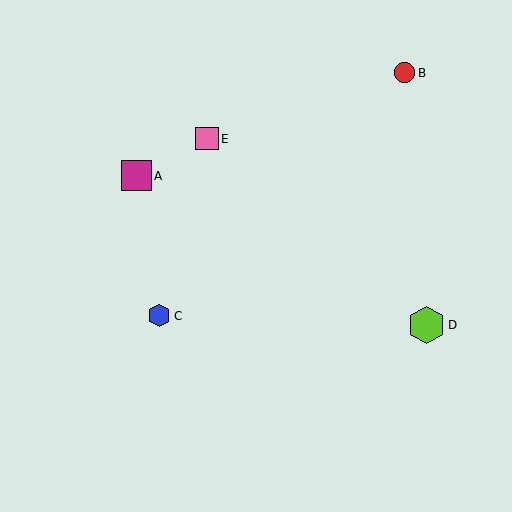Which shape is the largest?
The lime hexagon (labeled D) is the largest.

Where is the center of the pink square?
The center of the pink square is at (207, 139).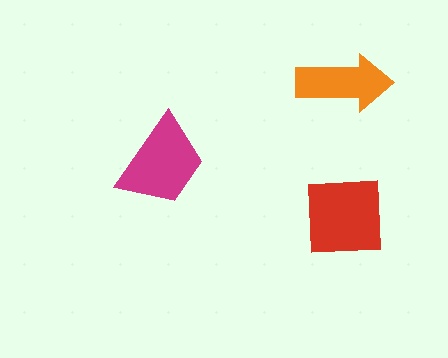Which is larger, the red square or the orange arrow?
The red square.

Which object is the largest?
The red square.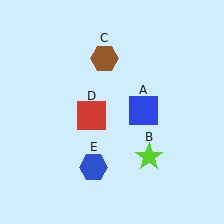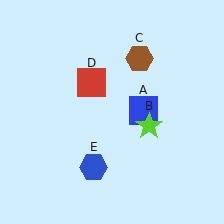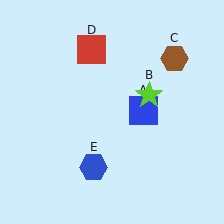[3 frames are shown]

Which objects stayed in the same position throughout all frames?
Blue square (object A) and blue hexagon (object E) remained stationary.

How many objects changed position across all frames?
3 objects changed position: lime star (object B), brown hexagon (object C), red square (object D).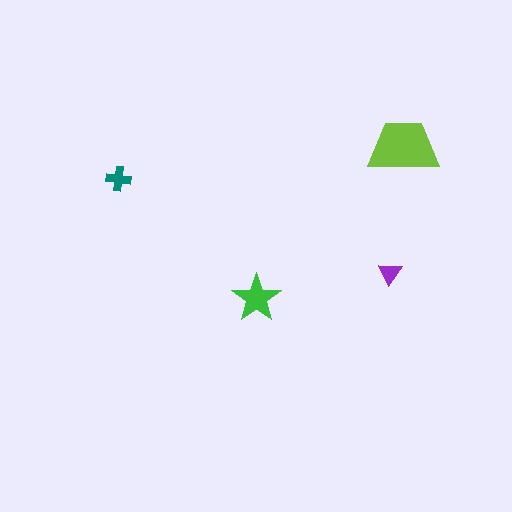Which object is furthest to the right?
The lime trapezoid is rightmost.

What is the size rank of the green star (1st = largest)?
2nd.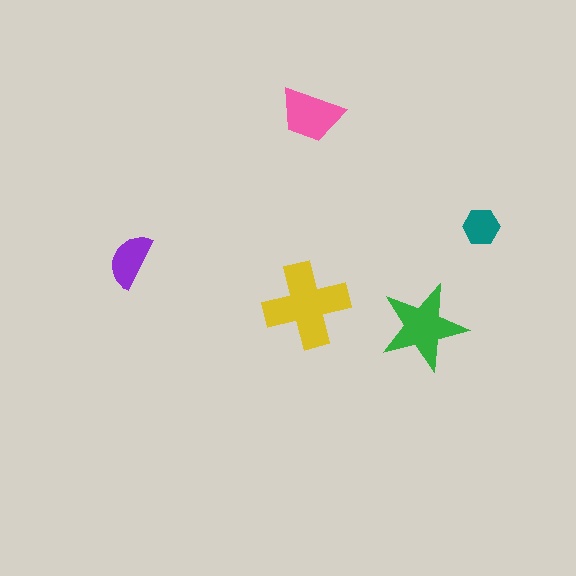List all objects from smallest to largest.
The teal hexagon, the purple semicircle, the pink trapezoid, the green star, the yellow cross.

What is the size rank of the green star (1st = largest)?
2nd.